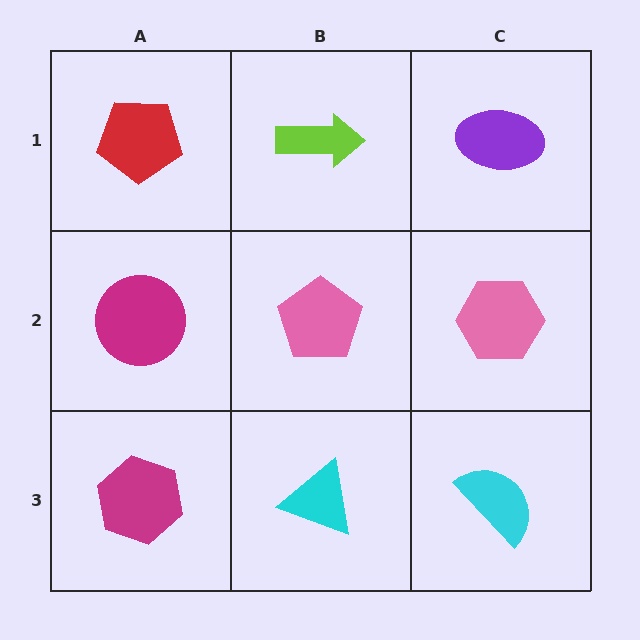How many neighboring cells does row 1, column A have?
2.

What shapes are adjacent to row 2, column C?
A purple ellipse (row 1, column C), a cyan semicircle (row 3, column C), a pink pentagon (row 2, column B).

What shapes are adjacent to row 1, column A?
A magenta circle (row 2, column A), a lime arrow (row 1, column B).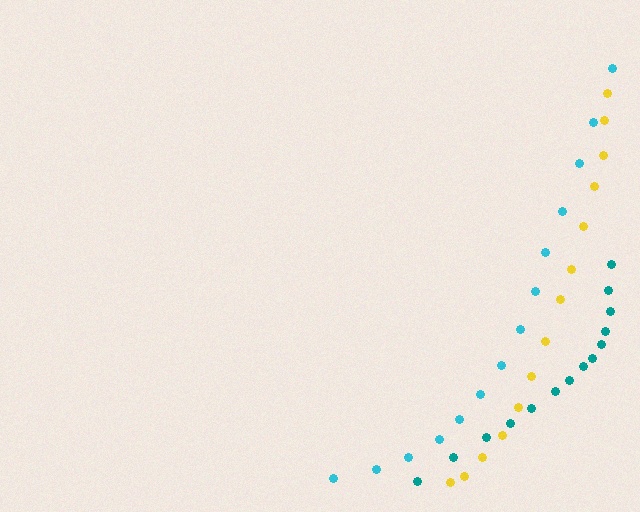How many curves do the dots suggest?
There are 3 distinct paths.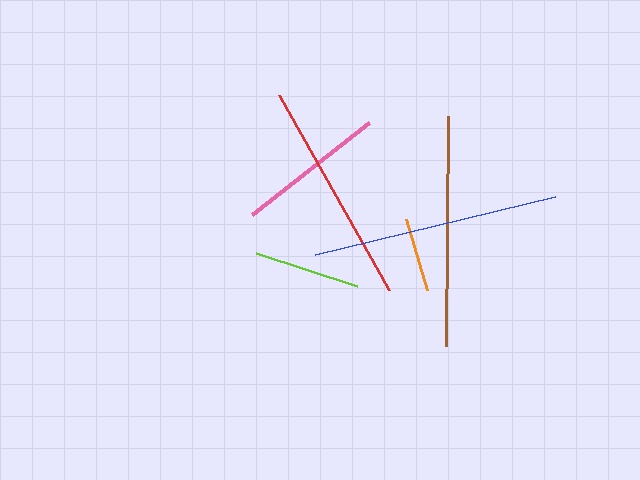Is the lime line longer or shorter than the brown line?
The brown line is longer than the lime line.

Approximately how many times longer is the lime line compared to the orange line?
The lime line is approximately 1.4 times the length of the orange line.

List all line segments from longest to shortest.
From longest to shortest: blue, brown, red, pink, lime, orange.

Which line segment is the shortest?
The orange line is the shortest at approximately 74 pixels.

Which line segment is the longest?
The blue line is the longest at approximately 247 pixels.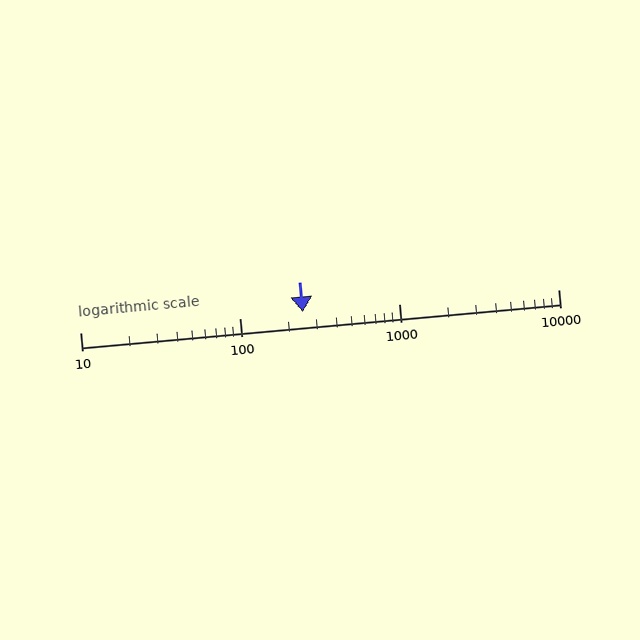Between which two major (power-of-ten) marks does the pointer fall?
The pointer is between 100 and 1000.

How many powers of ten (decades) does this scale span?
The scale spans 3 decades, from 10 to 10000.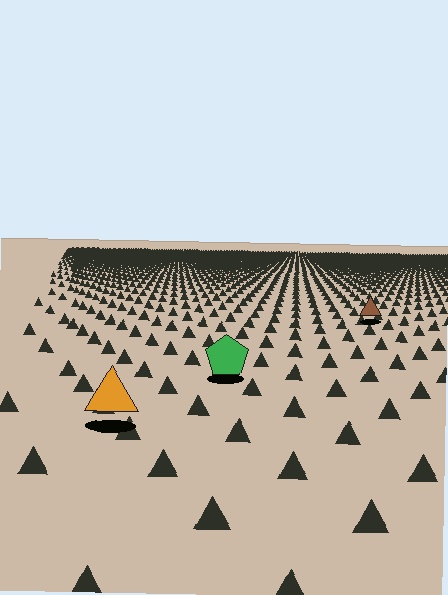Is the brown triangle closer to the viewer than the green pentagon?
No. The green pentagon is closer — you can tell from the texture gradient: the ground texture is coarser near it.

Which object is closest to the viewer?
The orange triangle is closest. The texture marks near it are larger and more spread out.